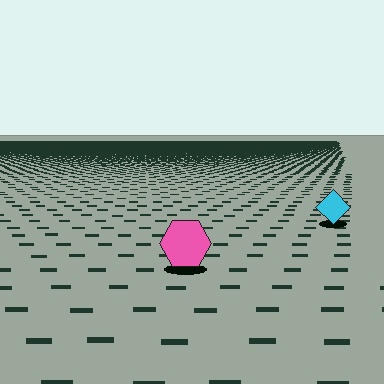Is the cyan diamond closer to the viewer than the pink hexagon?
No. The pink hexagon is closer — you can tell from the texture gradient: the ground texture is coarser near it.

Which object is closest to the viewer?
The pink hexagon is closest. The texture marks near it are larger and more spread out.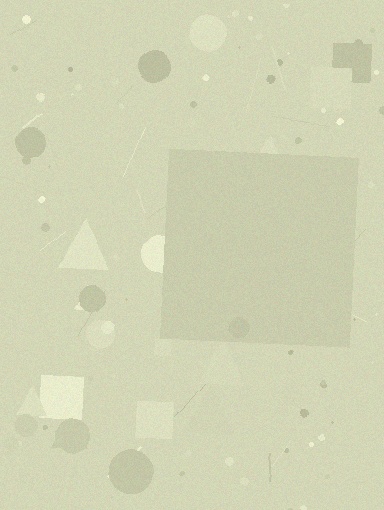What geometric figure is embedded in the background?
A square is embedded in the background.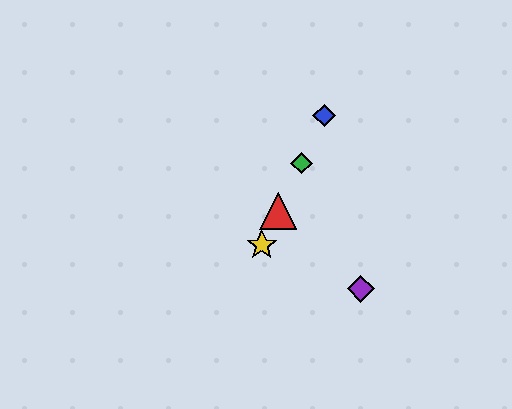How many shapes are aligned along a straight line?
4 shapes (the red triangle, the blue diamond, the green diamond, the yellow star) are aligned along a straight line.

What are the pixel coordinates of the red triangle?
The red triangle is at (278, 211).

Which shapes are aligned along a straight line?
The red triangle, the blue diamond, the green diamond, the yellow star are aligned along a straight line.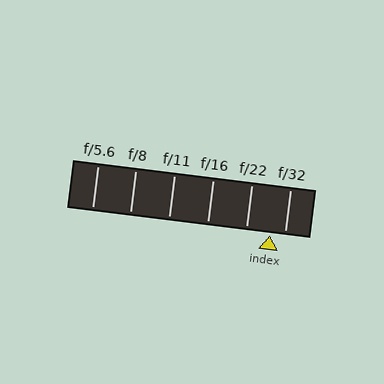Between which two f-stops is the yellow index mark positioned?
The index mark is between f/22 and f/32.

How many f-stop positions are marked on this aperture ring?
There are 6 f-stop positions marked.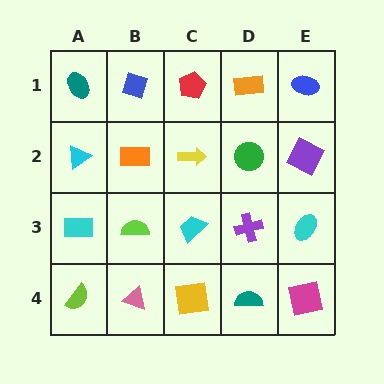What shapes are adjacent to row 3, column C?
A yellow arrow (row 2, column C), a yellow square (row 4, column C), a lime semicircle (row 3, column B), a purple cross (row 3, column D).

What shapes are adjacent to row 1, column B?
An orange rectangle (row 2, column B), a teal ellipse (row 1, column A), a red pentagon (row 1, column C).